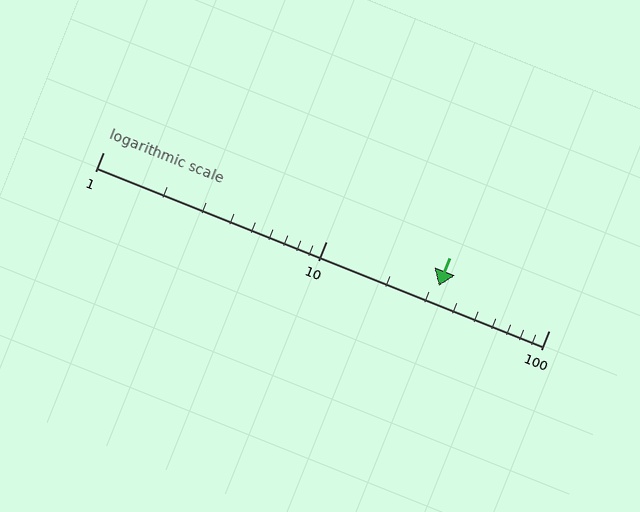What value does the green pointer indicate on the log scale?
The pointer indicates approximately 32.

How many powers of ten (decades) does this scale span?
The scale spans 2 decades, from 1 to 100.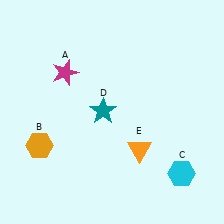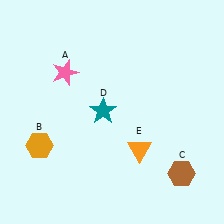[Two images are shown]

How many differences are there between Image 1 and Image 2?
There are 2 differences between the two images.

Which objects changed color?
A changed from magenta to pink. C changed from cyan to brown.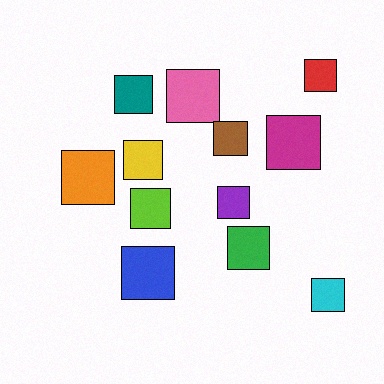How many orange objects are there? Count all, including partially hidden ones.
There is 1 orange object.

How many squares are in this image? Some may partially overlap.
There are 12 squares.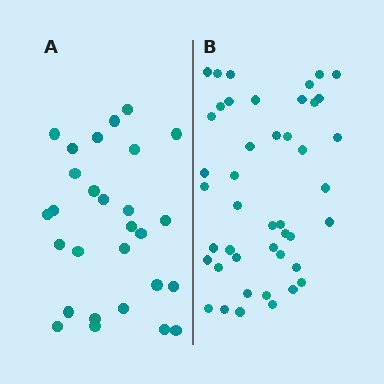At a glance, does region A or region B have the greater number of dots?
Region B (the right region) has more dots.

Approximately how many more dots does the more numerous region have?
Region B has approximately 15 more dots than region A.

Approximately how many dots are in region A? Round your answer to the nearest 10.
About 30 dots. (The exact count is 28, which rounds to 30.)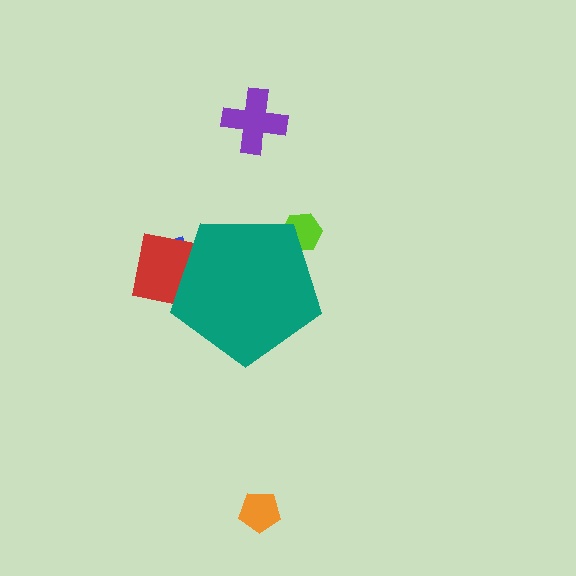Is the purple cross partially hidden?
No, the purple cross is fully visible.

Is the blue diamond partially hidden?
Yes, the blue diamond is partially hidden behind the teal pentagon.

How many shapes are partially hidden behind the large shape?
3 shapes are partially hidden.